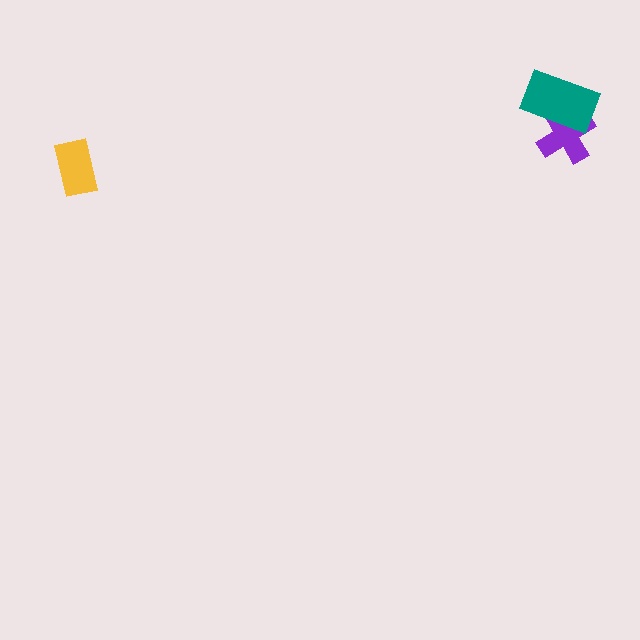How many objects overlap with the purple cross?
1 object overlaps with the purple cross.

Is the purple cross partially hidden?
Yes, it is partially covered by another shape.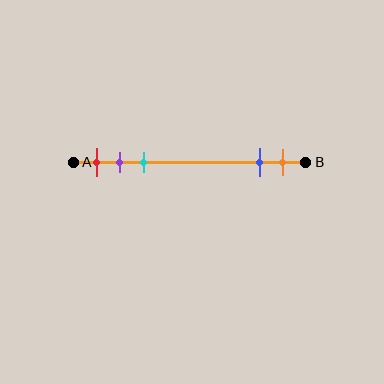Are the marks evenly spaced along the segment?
No, the marks are not evenly spaced.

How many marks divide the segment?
There are 5 marks dividing the segment.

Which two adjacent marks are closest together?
The purple and cyan marks are the closest adjacent pair.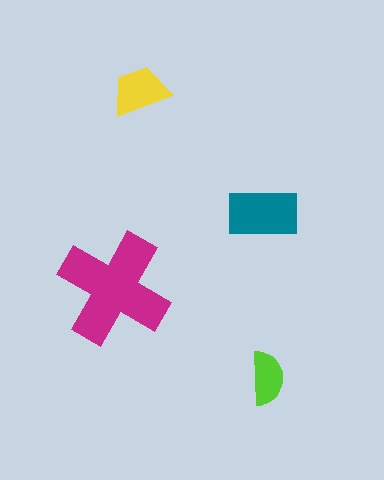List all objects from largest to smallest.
The magenta cross, the teal rectangle, the yellow trapezoid, the lime semicircle.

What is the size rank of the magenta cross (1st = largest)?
1st.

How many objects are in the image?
There are 4 objects in the image.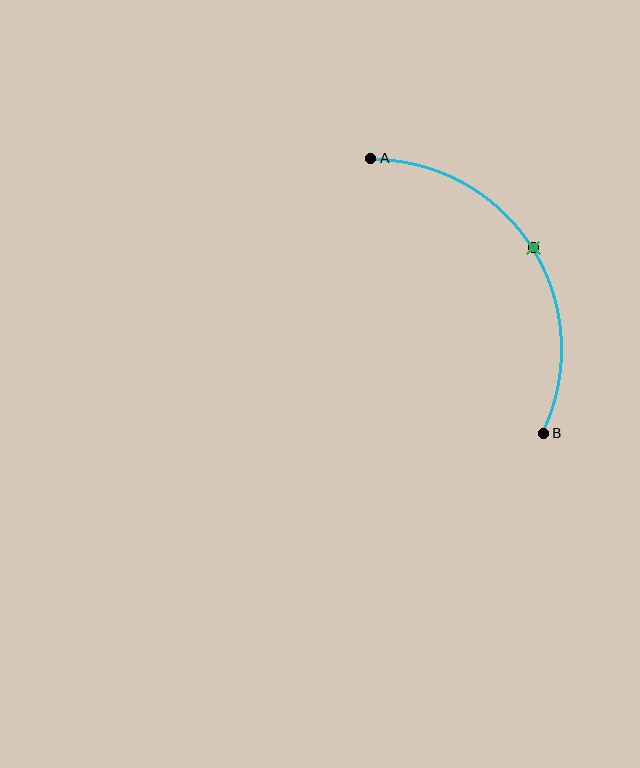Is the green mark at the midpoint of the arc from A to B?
Yes. The green mark lies on the arc at equal arc-length from both A and B — it is the arc midpoint.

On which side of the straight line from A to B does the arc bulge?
The arc bulges to the right of the straight line connecting A and B.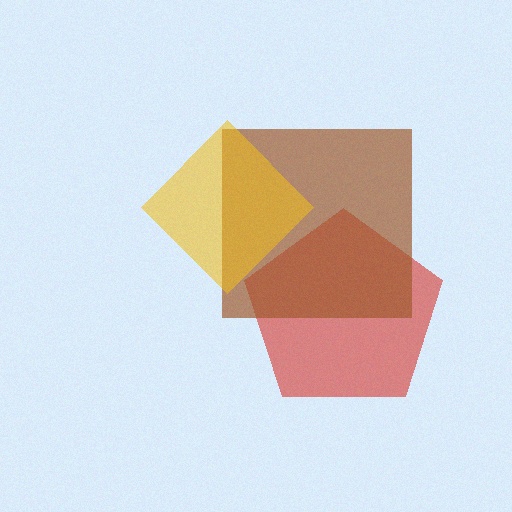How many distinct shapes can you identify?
There are 3 distinct shapes: a red pentagon, a brown square, a yellow diamond.